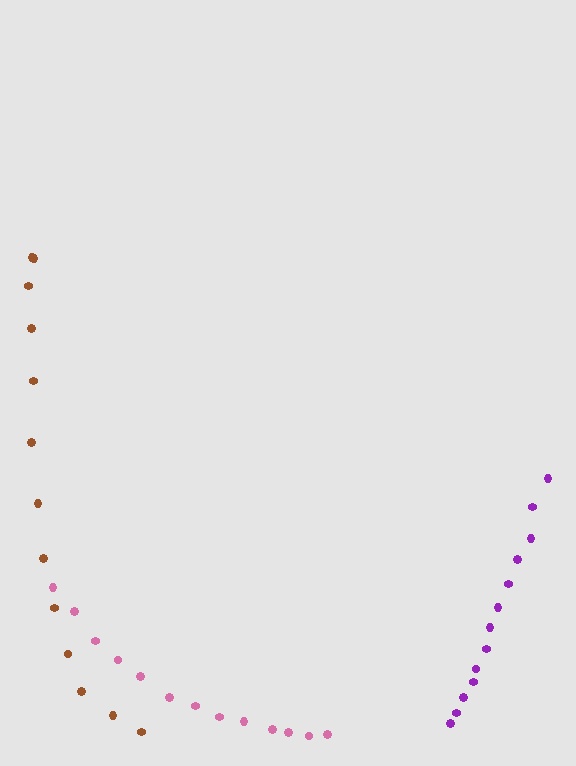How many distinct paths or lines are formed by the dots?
There are 3 distinct paths.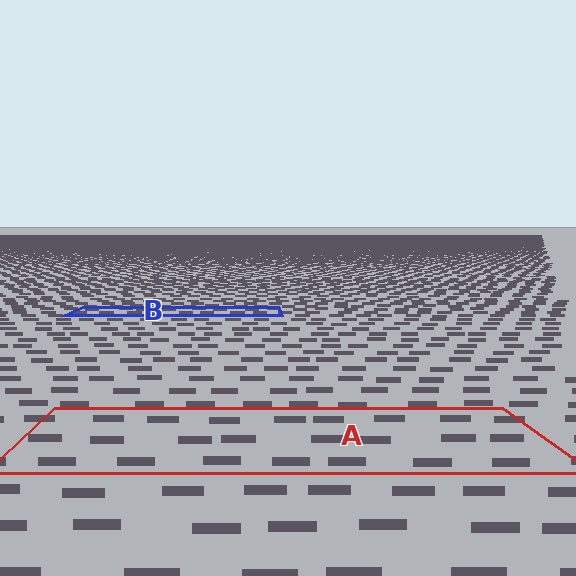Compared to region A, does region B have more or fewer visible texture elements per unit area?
Region B has more texture elements per unit area — they are packed more densely because it is farther away.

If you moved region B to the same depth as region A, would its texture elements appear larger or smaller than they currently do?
They would appear larger. At a closer depth, the same texture elements are projected at a bigger on-screen size.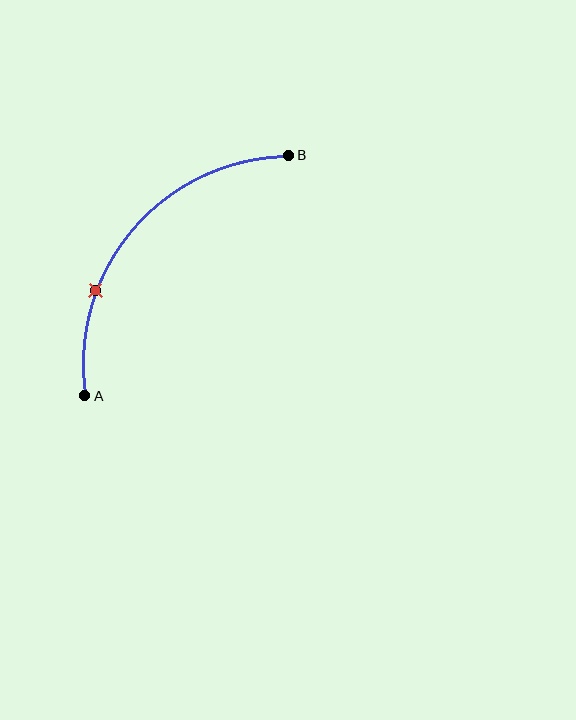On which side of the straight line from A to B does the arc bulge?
The arc bulges above and to the left of the straight line connecting A and B.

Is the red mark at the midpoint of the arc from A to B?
No. The red mark lies on the arc but is closer to endpoint A. The arc midpoint would be at the point on the curve equidistant along the arc from both A and B.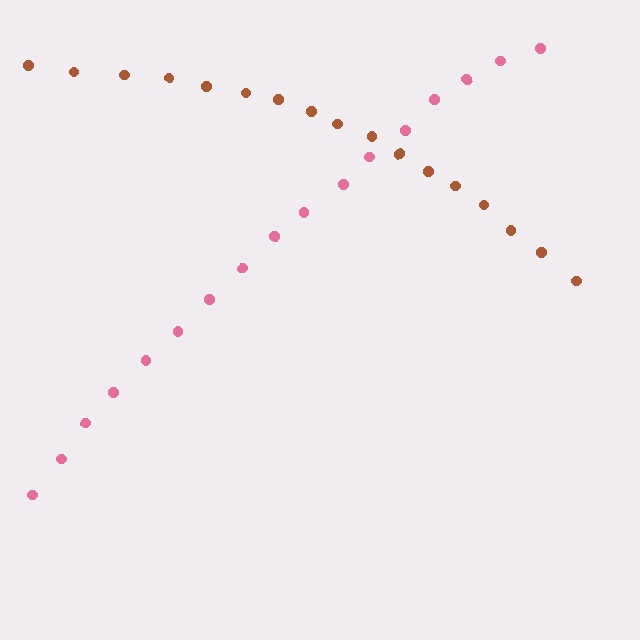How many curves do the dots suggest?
There are 2 distinct paths.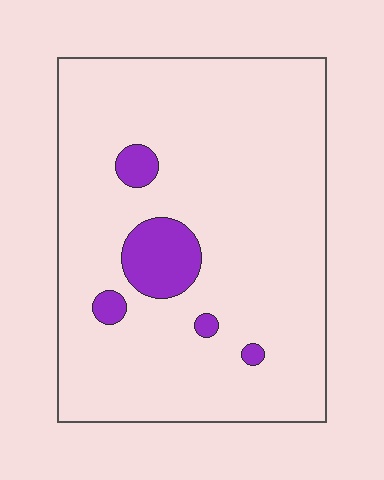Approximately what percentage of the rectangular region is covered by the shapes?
Approximately 10%.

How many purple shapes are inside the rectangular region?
5.